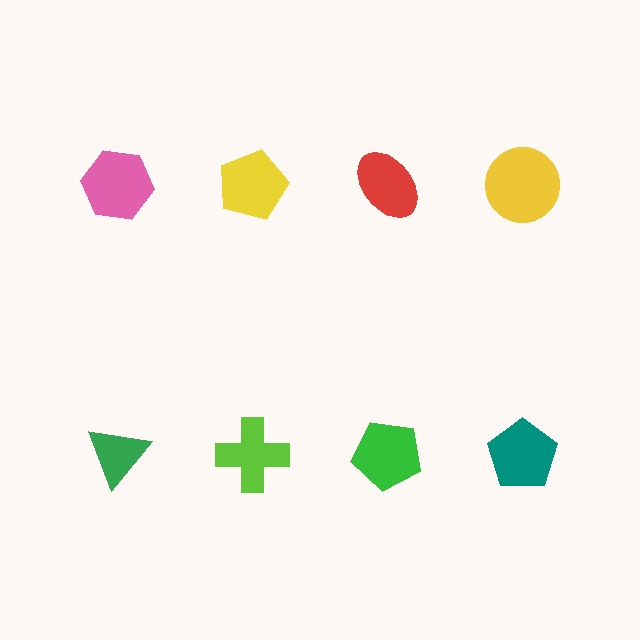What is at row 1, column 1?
A pink hexagon.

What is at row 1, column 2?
A yellow pentagon.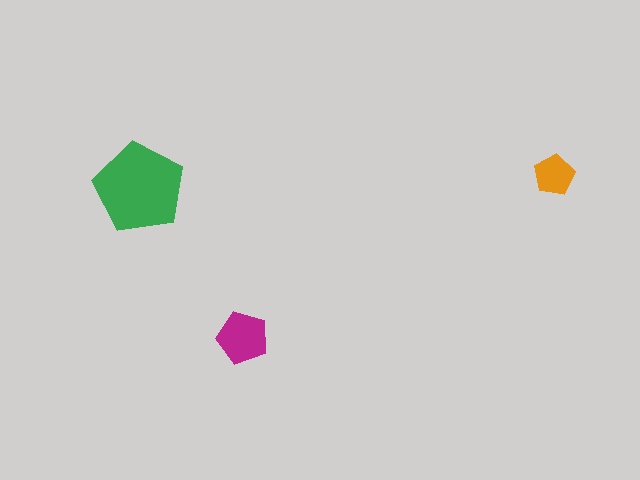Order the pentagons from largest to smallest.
the green one, the magenta one, the orange one.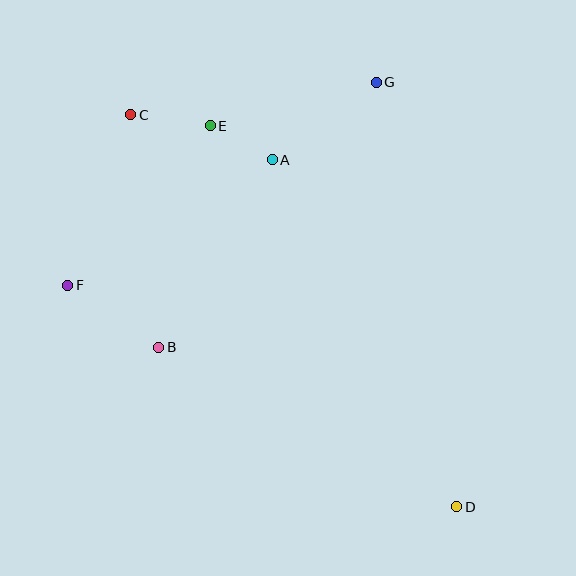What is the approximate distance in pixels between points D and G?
The distance between D and G is approximately 432 pixels.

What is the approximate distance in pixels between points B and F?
The distance between B and F is approximately 110 pixels.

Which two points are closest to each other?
Points A and E are closest to each other.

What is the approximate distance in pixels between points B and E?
The distance between B and E is approximately 227 pixels.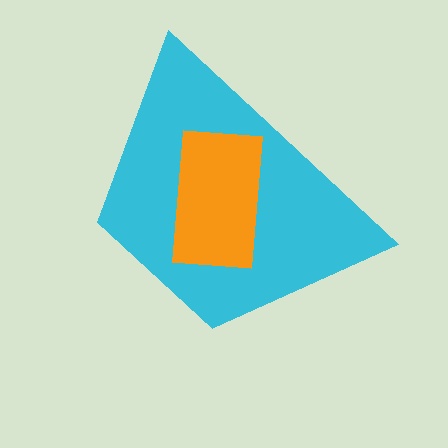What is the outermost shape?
The cyan trapezoid.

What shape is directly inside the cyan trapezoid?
The orange rectangle.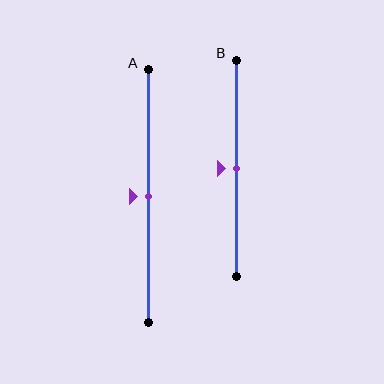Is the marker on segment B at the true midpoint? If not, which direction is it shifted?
Yes, the marker on segment B is at the true midpoint.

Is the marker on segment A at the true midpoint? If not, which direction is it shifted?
Yes, the marker on segment A is at the true midpoint.